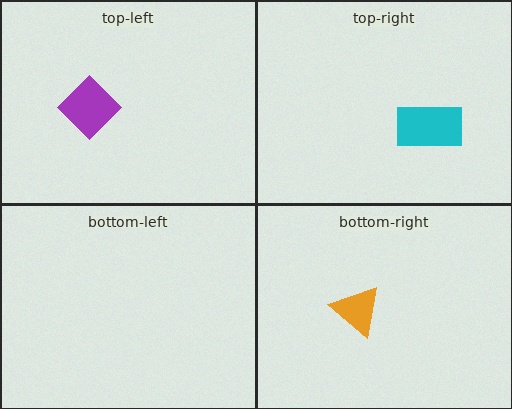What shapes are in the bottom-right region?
The orange triangle.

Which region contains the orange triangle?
The bottom-right region.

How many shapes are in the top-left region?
1.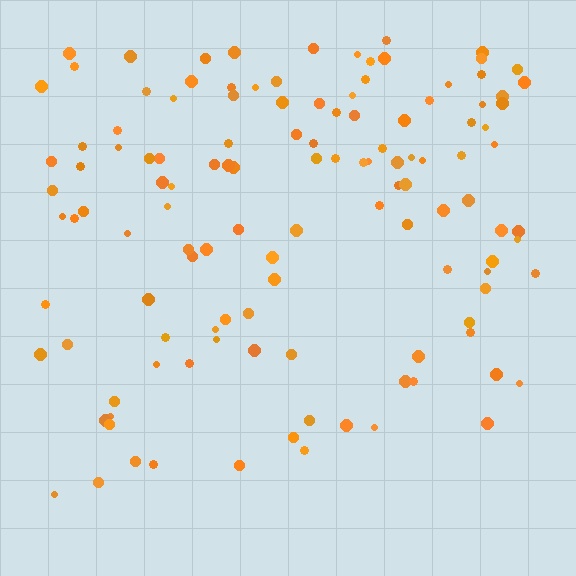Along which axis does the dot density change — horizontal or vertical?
Vertical.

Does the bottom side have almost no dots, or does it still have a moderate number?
Still a moderate number, just noticeably fewer than the top.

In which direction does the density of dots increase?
From bottom to top, with the top side densest.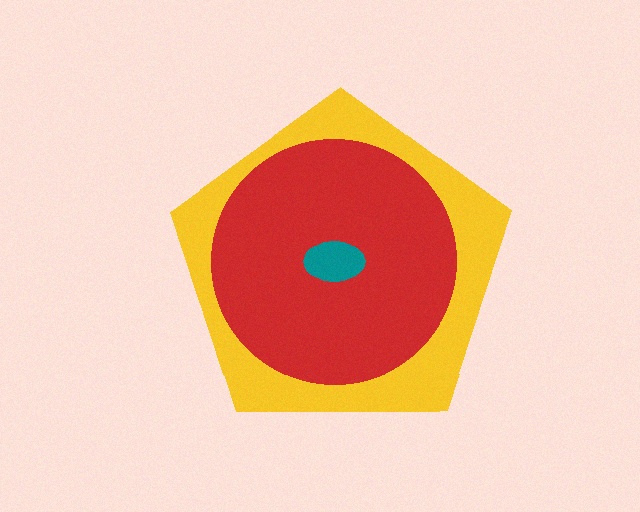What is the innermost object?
The teal ellipse.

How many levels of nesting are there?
3.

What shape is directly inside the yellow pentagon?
The red circle.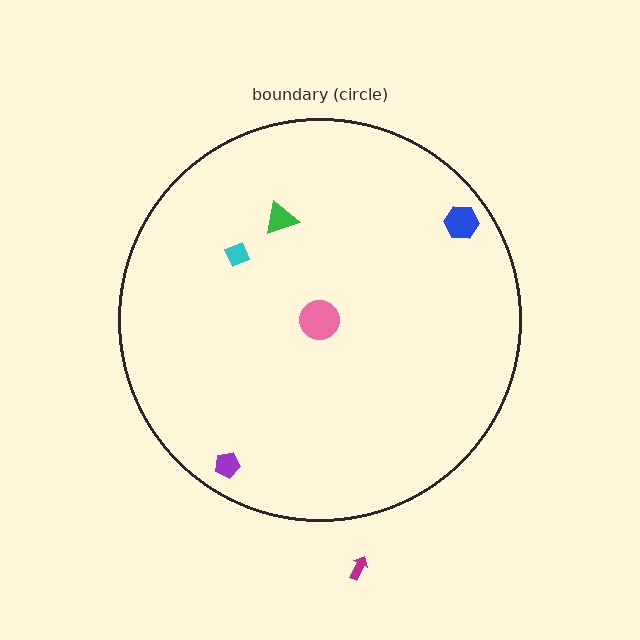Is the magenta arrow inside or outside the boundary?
Outside.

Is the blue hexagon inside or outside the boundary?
Inside.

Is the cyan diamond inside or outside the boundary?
Inside.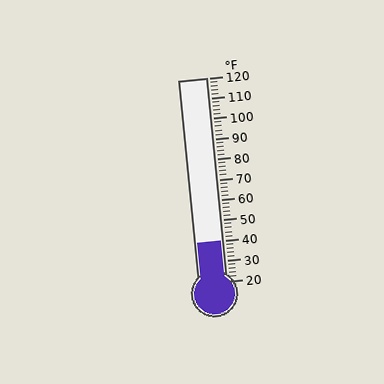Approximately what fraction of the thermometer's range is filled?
The thermometer is filled to approximately 20% of its range.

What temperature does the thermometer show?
The thermometer shows approximately 40°F.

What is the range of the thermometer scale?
The thermometer scale ranges from 20°F to 120°F.